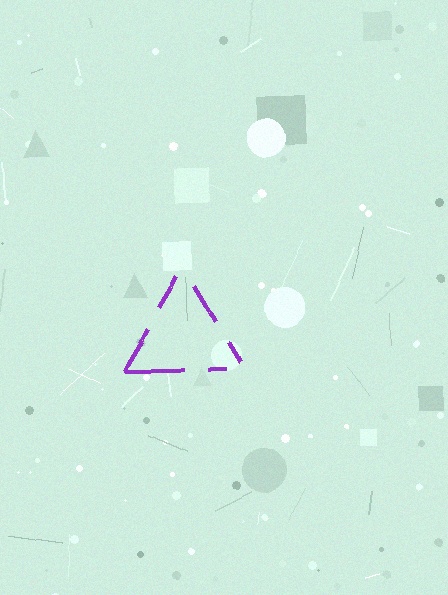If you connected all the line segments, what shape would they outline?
They would outline a triangle.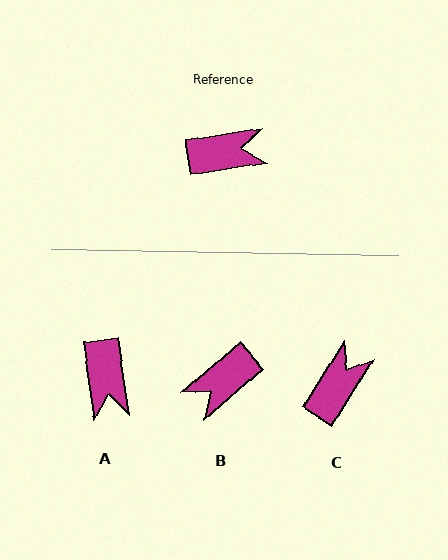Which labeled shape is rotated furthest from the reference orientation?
B, about 148 degrees away.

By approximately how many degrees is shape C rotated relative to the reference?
Approximately 49 degrees counter-clockwise.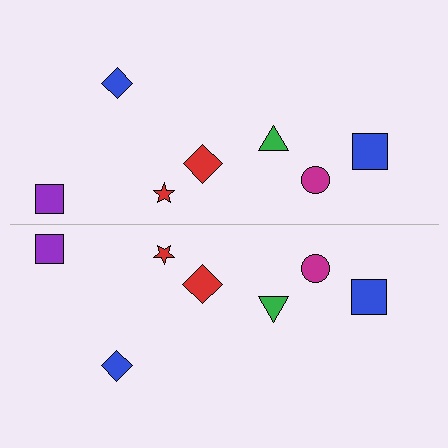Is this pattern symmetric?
Yes, this pattern has bilateral (reflection) symmetry.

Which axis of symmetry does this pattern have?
The pattern has a horizontal axis of symmetry running through the center of the image.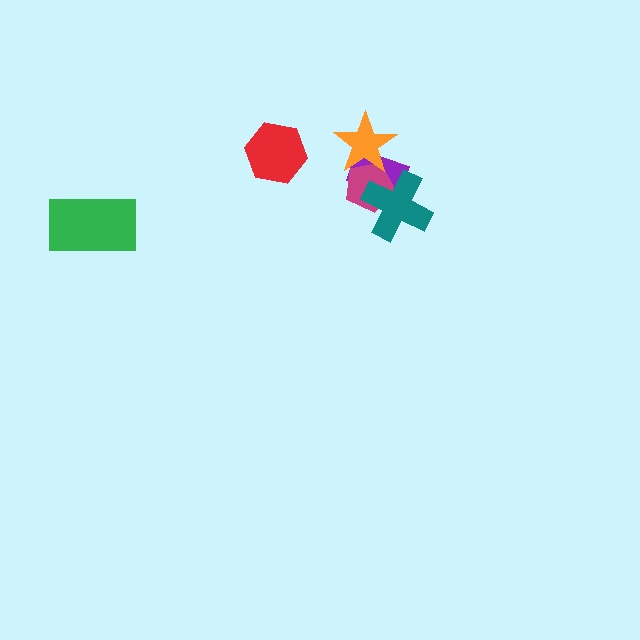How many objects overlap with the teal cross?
2 objects overlap with the teal cross.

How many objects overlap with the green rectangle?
0 objects overlap with the green rectangle.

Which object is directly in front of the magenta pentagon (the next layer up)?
The teal cross is directly in front of the magenta pentagon.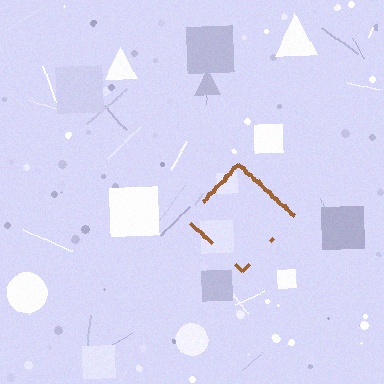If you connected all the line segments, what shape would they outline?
They would outline a diamond.